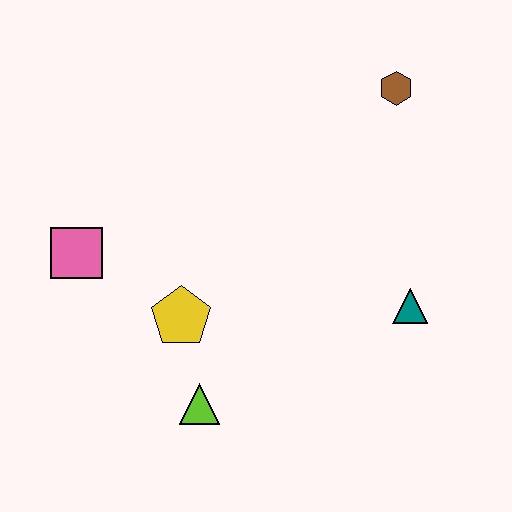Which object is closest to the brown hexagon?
The teal triangle is closest to the brown hexagon.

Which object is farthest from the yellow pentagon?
The brown hexagon is farthest from the yellow pentagon.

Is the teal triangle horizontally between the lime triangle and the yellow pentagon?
No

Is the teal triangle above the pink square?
No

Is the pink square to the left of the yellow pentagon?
Yes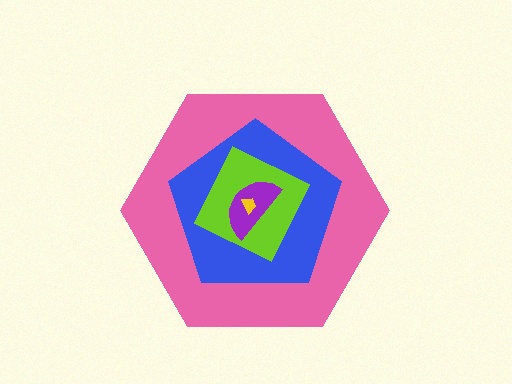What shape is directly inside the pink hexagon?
The blue pentagon.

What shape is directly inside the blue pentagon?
The lime square.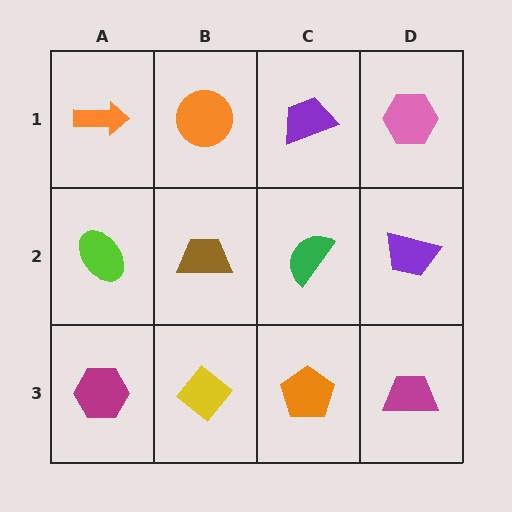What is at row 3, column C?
An orange pentagon.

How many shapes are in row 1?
4 shapes.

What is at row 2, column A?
A lime ellipse.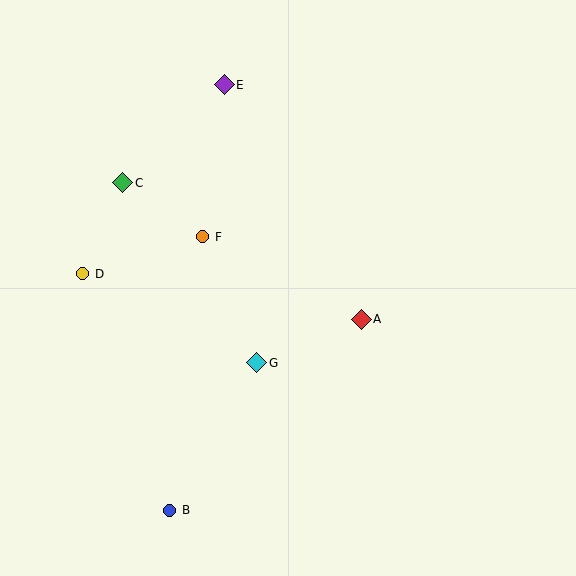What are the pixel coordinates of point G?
Point G is at (257, 363).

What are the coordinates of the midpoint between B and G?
The midpoint between B and G is at (213, 437).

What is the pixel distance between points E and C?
The distance between E and C is 141 pixels.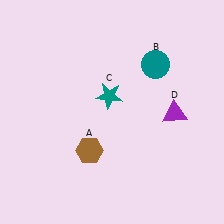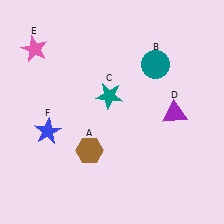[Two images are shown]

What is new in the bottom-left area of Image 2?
A blue star (F) was added in the bottom-left area of Image 2.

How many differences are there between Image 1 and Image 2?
There are 2 differences between the two images.